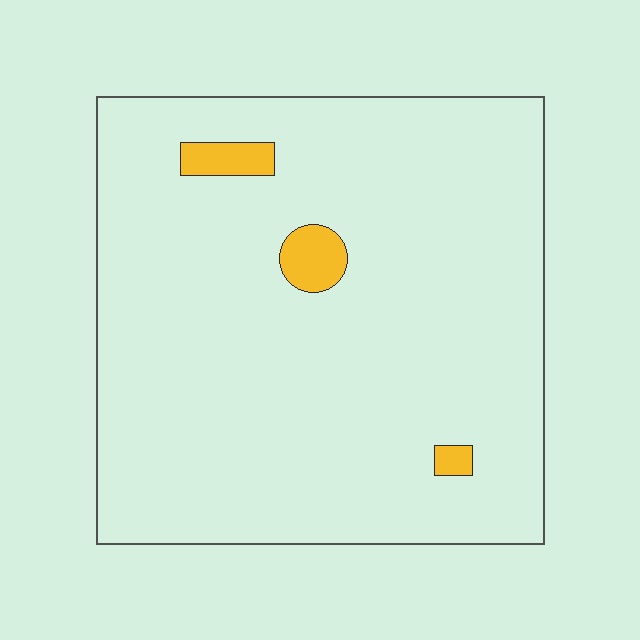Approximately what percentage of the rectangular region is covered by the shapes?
Approximately 5%.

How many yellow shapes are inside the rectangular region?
3.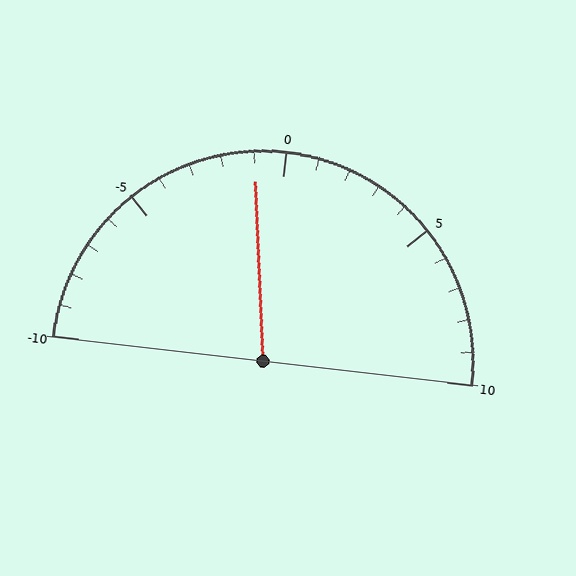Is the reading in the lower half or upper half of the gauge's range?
The reading is in the lower half of the range (-10 to 10).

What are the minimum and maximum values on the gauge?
The gauge ranges from -10 to 10.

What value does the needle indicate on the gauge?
The needle indicates approximately -1.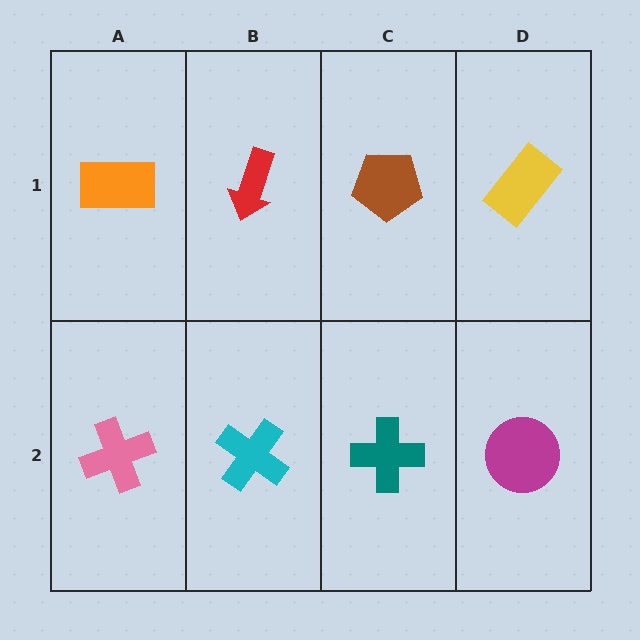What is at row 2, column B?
A cyan cross.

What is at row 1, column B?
A red arrow.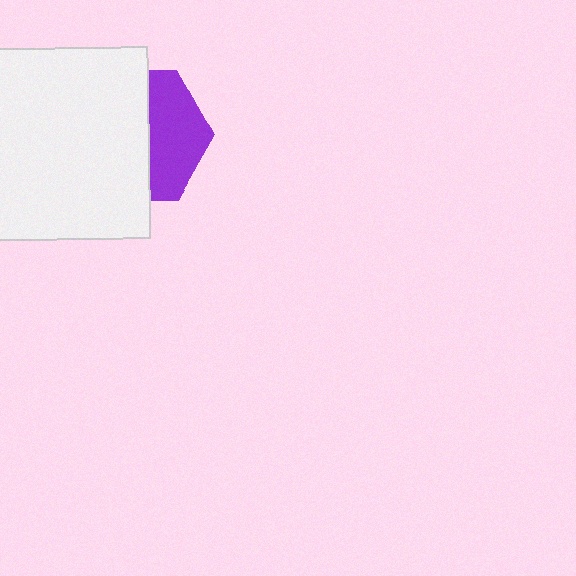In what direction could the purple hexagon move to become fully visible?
The purple hexagon could move right. That would shift it out from behind the white square entirely.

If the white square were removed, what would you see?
You would see the complete purple hexagon.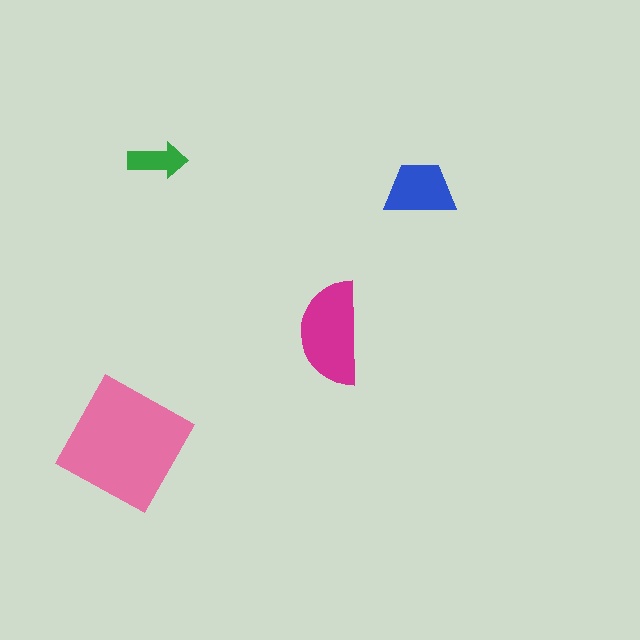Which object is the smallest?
The green arrow.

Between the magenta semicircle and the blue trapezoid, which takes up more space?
The magenta semicircle.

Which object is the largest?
The pink square.